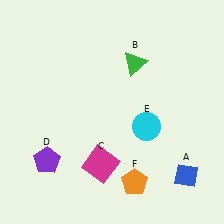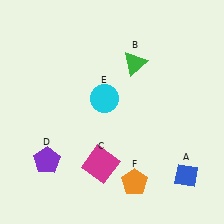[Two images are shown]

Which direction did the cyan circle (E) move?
The cyan circle (E) moved left.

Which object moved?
The cyan circle (E) moved left.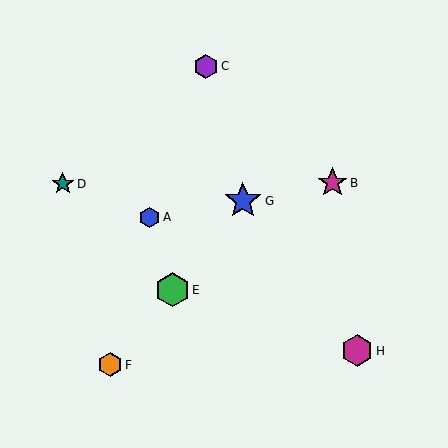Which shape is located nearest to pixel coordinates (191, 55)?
The purple hexagon (labeled C) at (206, 66) is nearest to that location.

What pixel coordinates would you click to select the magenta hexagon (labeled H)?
Click at (357, 351) to select the magenta hexagon H.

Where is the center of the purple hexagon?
The center of the purple hexagon is at (206, 66).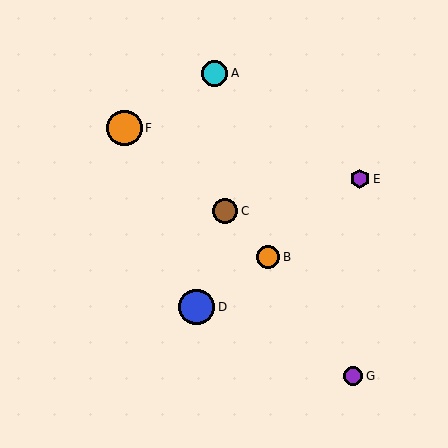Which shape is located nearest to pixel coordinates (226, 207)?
The brown circle (labeled C) at (225, 211) is nearest to that location.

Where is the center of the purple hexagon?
The center of the purple hexagon is at (360, 179).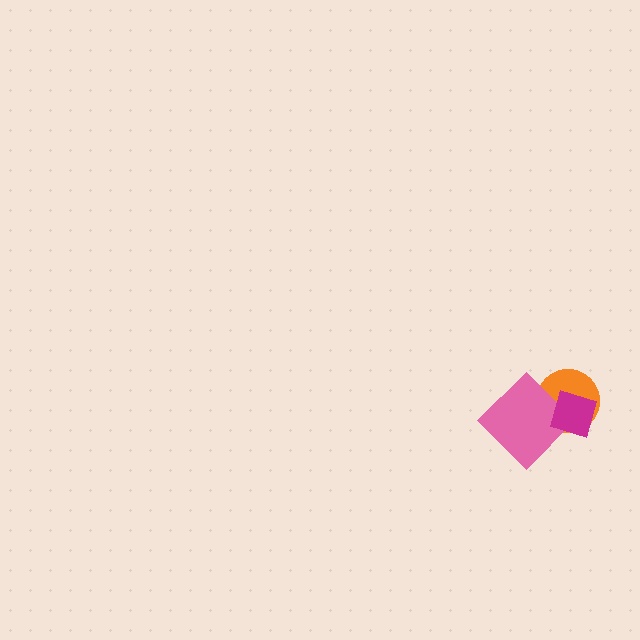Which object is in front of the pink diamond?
The magenta diamond is in front of the pink diamond.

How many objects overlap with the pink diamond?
2 objects overlap with the pink diamond.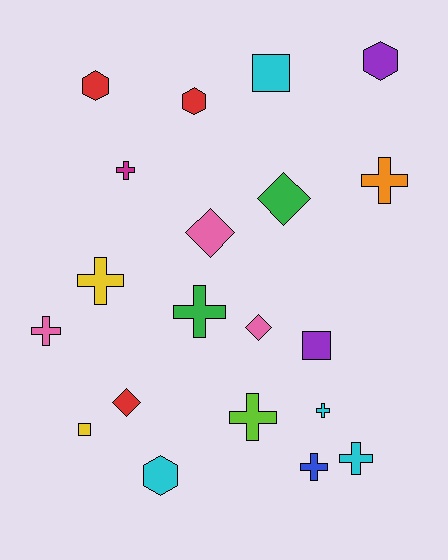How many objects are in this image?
There are 20 objects.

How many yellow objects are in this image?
There are 2 yellow objects.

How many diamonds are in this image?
There are 4 diamonds.